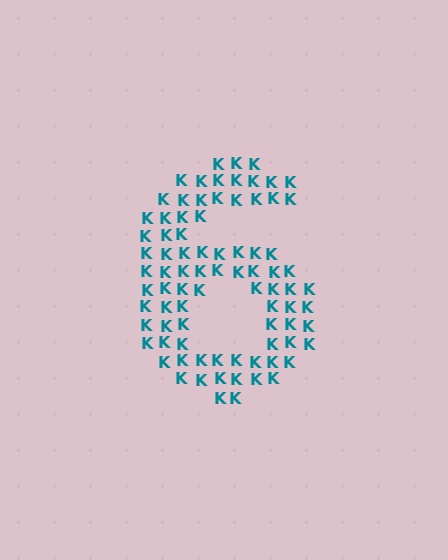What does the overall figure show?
The overall figure shows the digit 6.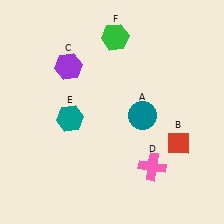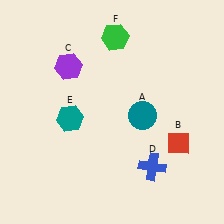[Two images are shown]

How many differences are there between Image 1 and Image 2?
There is 1 difference between the two images.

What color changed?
The cross (D) changed from pink in Image 1 to blue in Image 2.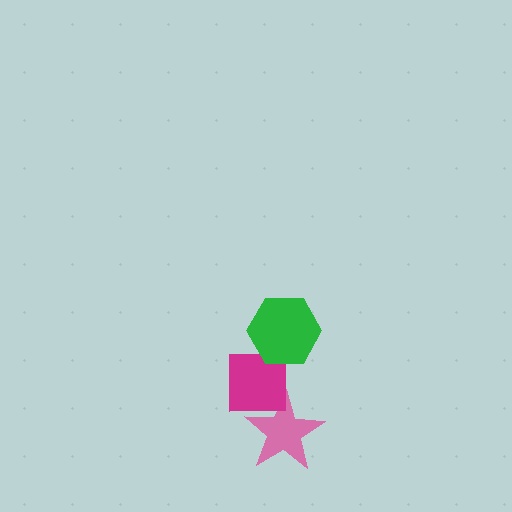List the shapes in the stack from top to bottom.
From top to bottom: the green hexagon, the magenta square, the pink star.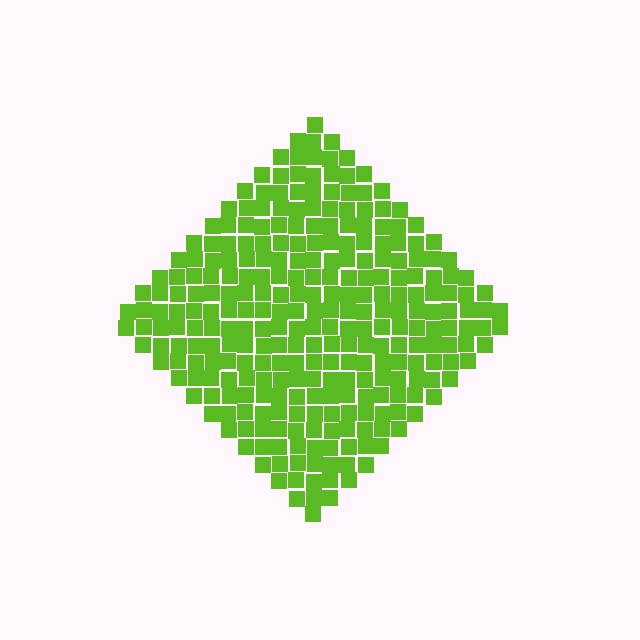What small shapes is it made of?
It is made of small squares.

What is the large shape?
The large shape is a diamond.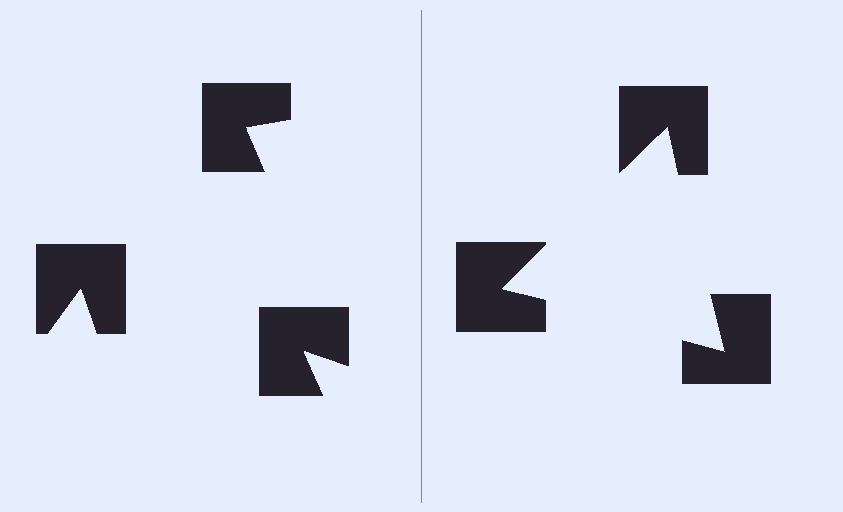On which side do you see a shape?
An illusory triangle appears on the right side. On the left side the wedge cuts are rotated, so no coherent shape forms.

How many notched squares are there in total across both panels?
6 — 3 on each side.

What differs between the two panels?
The notched squares are positioned identically on both sides; only the wedge orientations differ. On the right they align to a triangle; on the left they are misaligned.